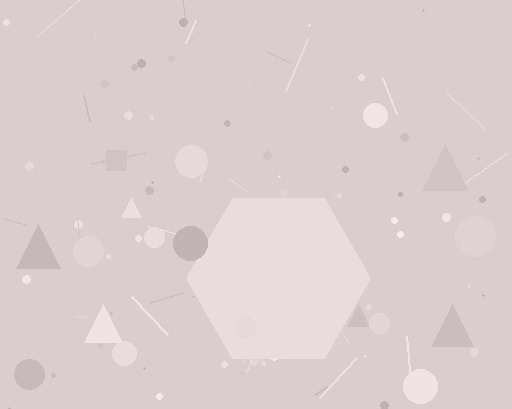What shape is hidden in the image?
A hexagon is hidden in the image.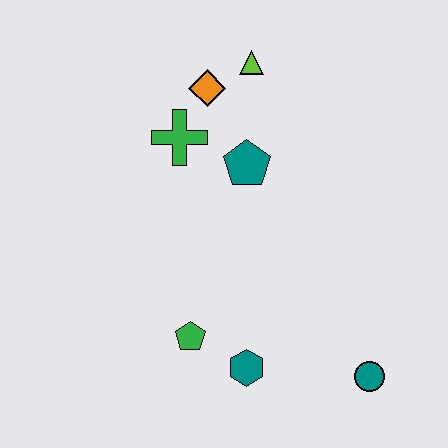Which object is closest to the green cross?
The orange diamond is closest to the green cross.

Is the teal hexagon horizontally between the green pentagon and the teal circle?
Yes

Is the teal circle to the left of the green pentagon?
No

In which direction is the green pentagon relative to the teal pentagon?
The green pentagon is below the teal pentagon.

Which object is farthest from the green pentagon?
The lime triangle is farthest from the green pentagon.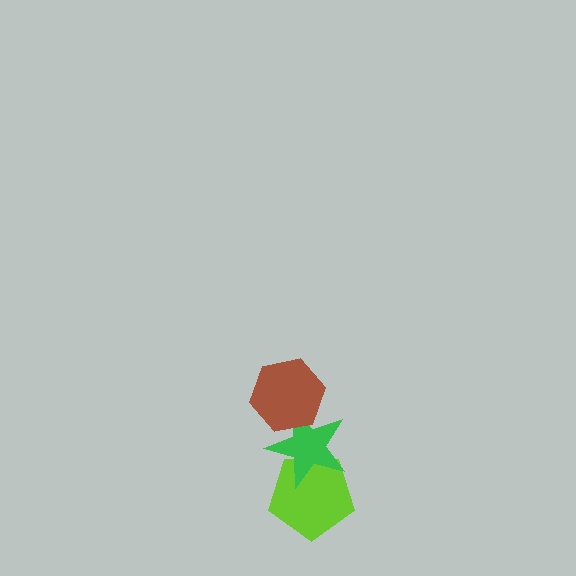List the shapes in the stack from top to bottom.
From top to bottom: the brown hexagon, the green star, the lime pentagon.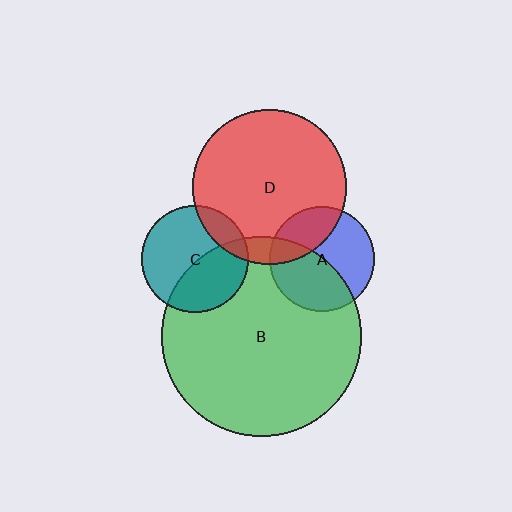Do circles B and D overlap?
Yes.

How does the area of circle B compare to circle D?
Approximately 1.7 times.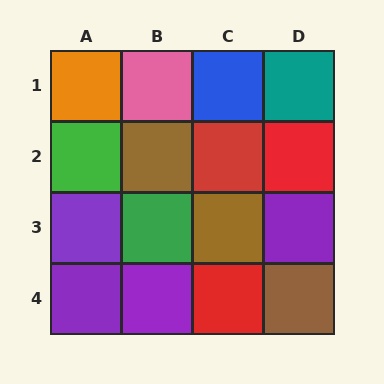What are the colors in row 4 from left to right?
Purple, purple, red, brown.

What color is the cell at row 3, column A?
Purple.